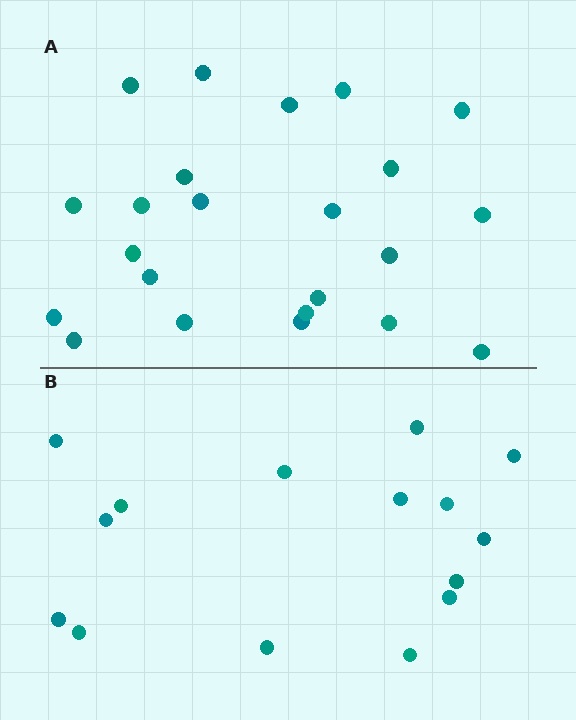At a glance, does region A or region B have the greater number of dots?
Region A (the top region) has more dots.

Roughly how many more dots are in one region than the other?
Region A has roughly 8 or so more dots than region B.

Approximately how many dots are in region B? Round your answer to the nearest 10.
About 20 dots. (The exact count is 15, which rounds to 20.)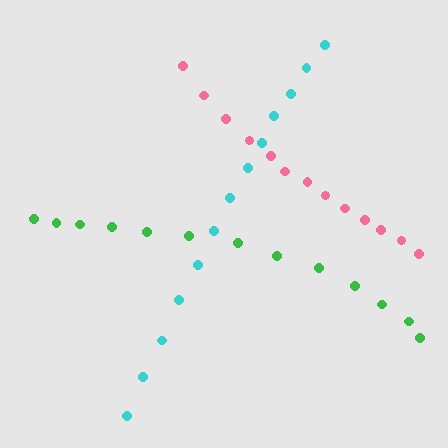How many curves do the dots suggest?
There are 3 distinct paths.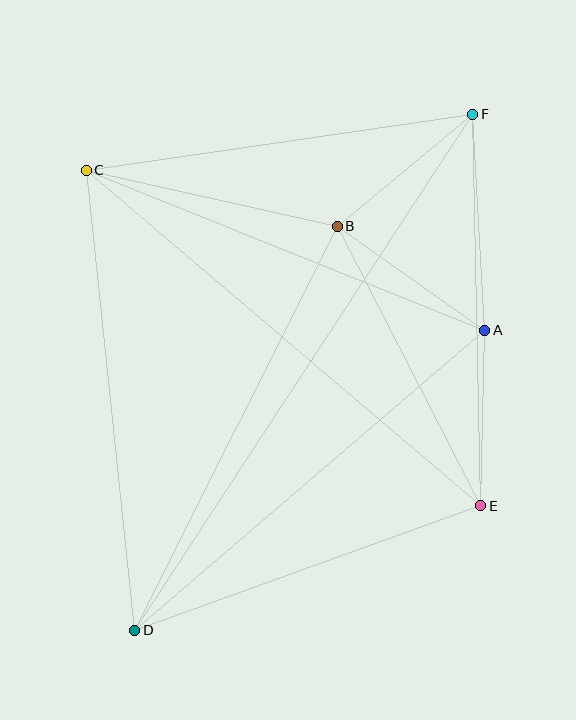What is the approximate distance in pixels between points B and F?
The distance between B and F is approximately 176 pixels.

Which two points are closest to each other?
Points A and E are closest to each other.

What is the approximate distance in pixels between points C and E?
The distance between C and E is approximately 518 pixels.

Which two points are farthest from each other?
Points D and F are farthest from each other.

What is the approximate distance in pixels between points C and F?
The distance between C and F is approximately 391 pixels.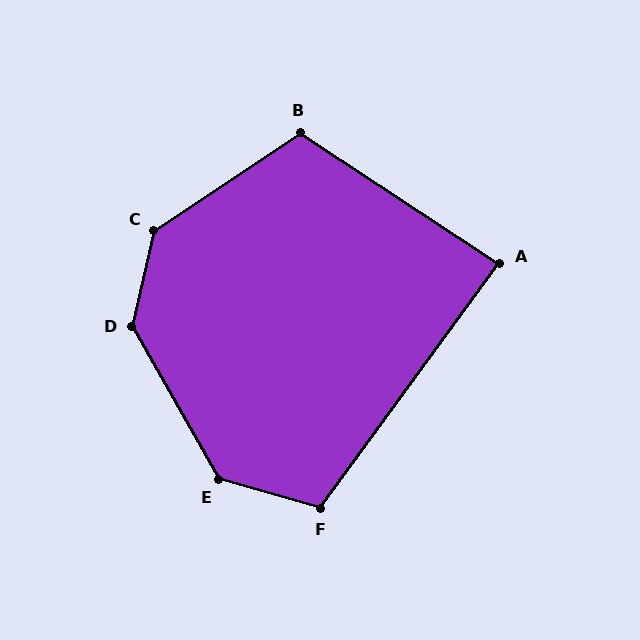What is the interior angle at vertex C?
Approximately 137 degrees (obtuse).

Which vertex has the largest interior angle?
D, at approximately 137 degrees.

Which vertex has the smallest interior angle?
A, at approximately 87 degrees.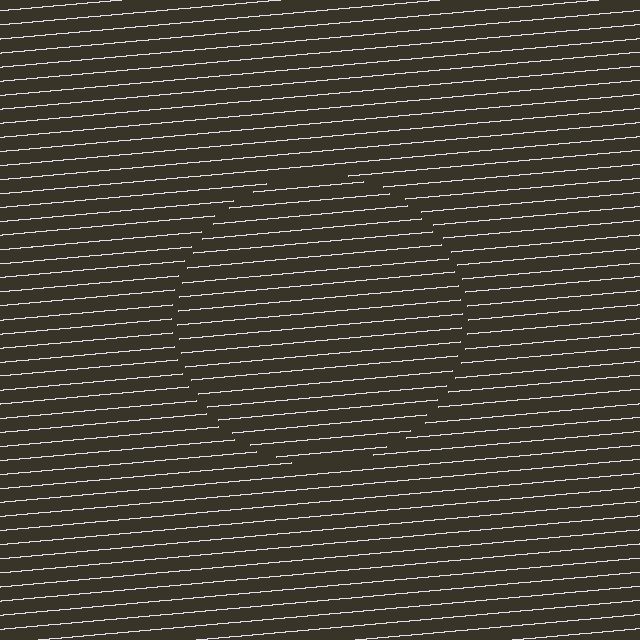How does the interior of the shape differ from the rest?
The interior of the shape contains the same grating, shifted by half a period — the contour is defined by the phase discontinuity where line-ends from the inner and outer gratings abut.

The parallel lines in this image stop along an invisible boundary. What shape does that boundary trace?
An illusory circle. The interior of the shape contains the same grating, shifted by half a period — the contour is defined by the phase discontinuity where line-ends from the inner and outer gratings abut.